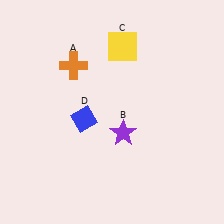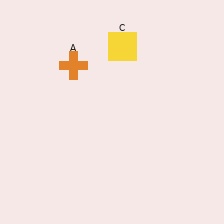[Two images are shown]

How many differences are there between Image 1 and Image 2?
There are 2 differences between the two images.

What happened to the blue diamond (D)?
The blue diamond (D) was removed in Image 2. It was in the bottom-left area of Image 1.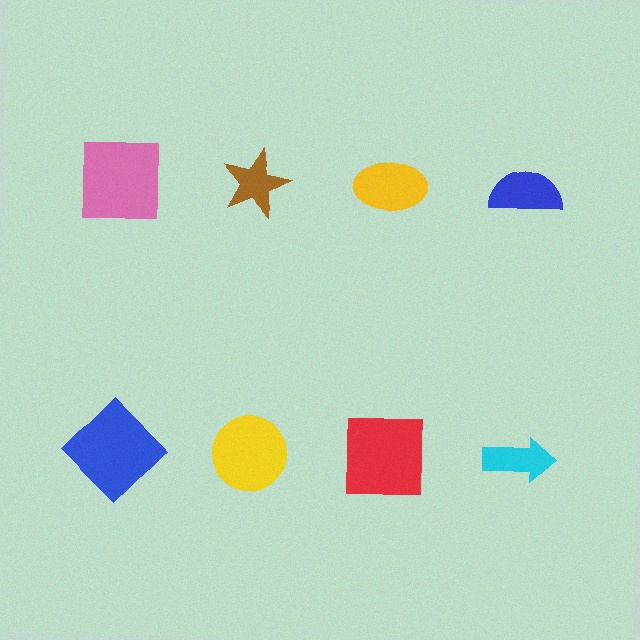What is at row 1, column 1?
A pink square.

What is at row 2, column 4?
A cyan arrow.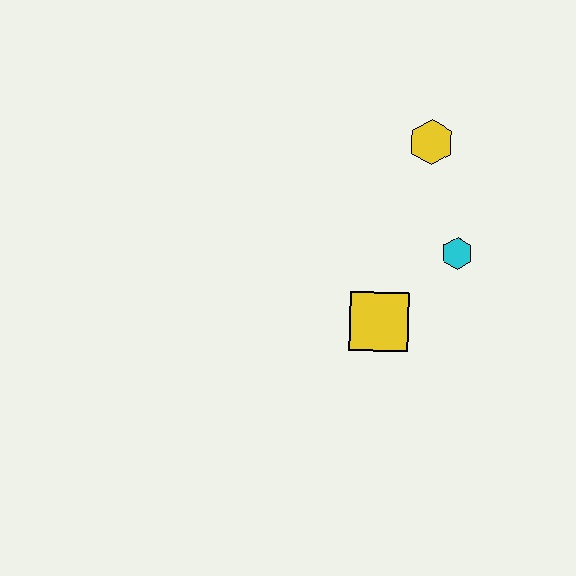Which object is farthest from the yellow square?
The yellow hexagon is farthest from the yellow square.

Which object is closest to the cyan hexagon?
The yellow square is closest to the cyan hexagon.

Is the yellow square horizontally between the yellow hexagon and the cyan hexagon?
No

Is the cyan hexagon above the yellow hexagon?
No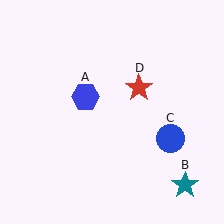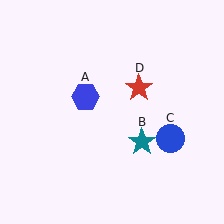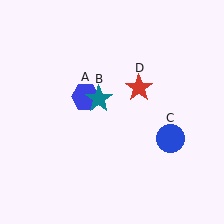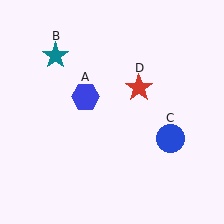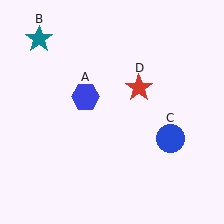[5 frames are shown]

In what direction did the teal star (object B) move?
The teal star (object B) moved up and to the left.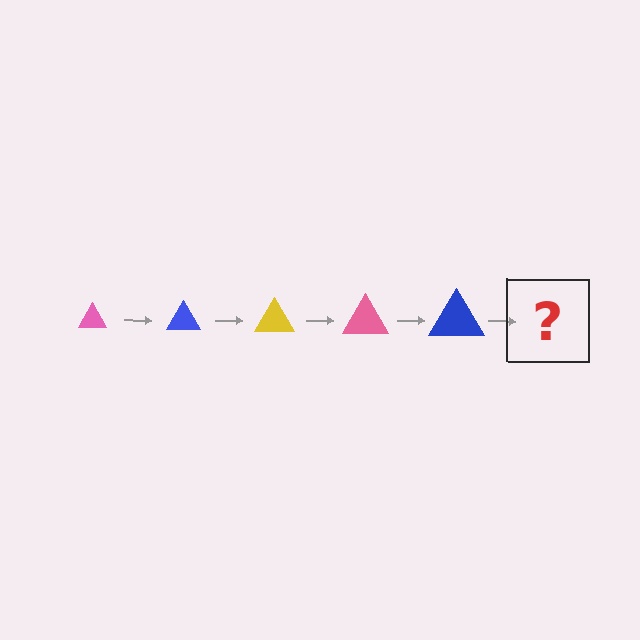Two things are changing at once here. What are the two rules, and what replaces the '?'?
The two rules are that the triangle grows larger each step and the color cycles through pink, blue, and yellow. The '?' should be a yellow triangle, larger than the previous one.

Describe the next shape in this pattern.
It should be a yellow triangle, larger than the previous one.